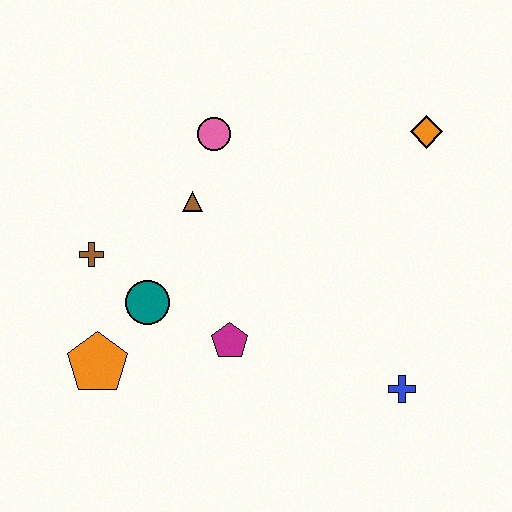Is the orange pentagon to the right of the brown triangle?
No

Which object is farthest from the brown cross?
The orange diamond is farthest from the brown cross.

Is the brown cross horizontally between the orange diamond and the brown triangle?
No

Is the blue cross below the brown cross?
Yes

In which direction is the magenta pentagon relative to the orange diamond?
The magenta pentagon is below the orange diamond.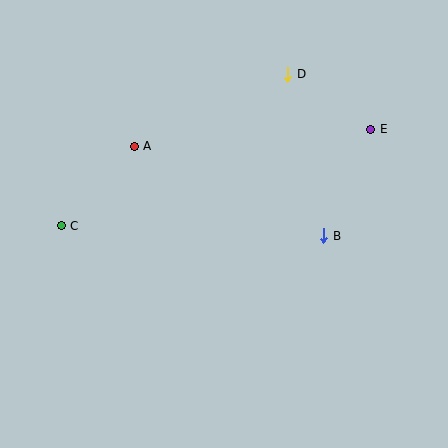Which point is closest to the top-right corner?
Point E is closest to the top-right corner.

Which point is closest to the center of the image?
Point B at (324, 236) is closest to the center.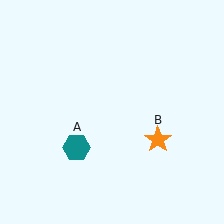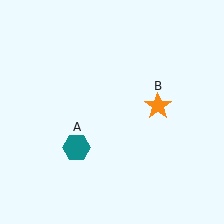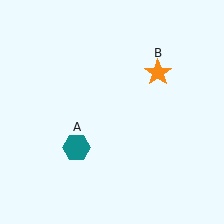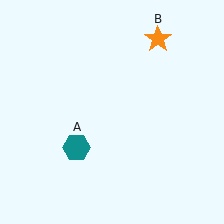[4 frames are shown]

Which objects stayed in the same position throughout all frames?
Teal hexagon (object A) remained stationary.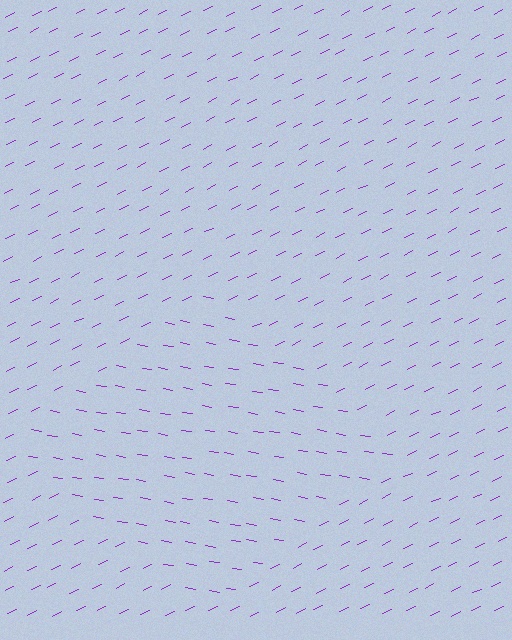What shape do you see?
I see a diamond.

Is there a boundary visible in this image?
Yes, there is a texture boundary formed by a change in line orientation.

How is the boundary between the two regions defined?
The boundary is defined purely by a change in line orientation (approximately 36 degrees difference). All lines are the same color and thickness.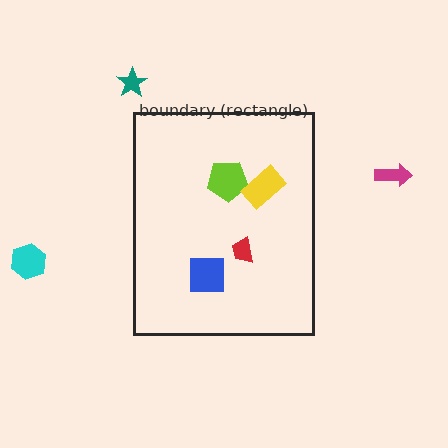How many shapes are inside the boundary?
4 inside, 3 outside.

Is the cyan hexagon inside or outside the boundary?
Outside.